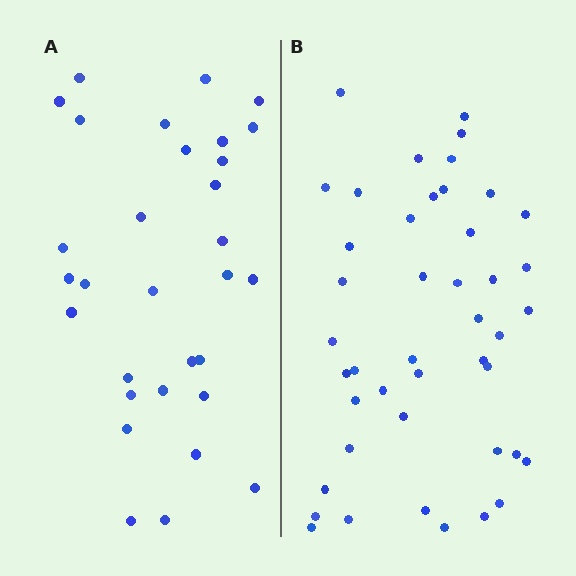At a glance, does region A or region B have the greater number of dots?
Region B (the right region) has more dots.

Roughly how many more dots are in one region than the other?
Region B has approximately 15 more dots than region A.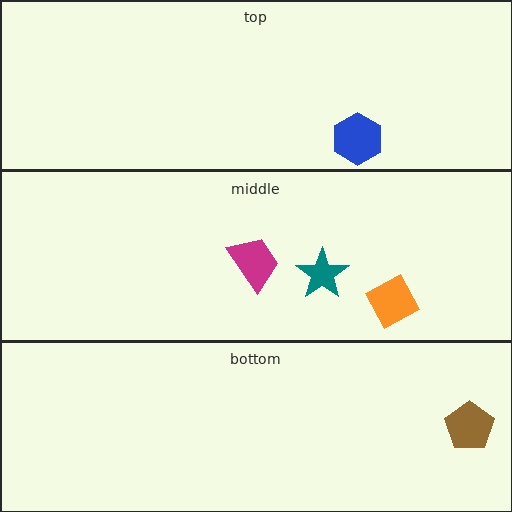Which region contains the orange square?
The middle region.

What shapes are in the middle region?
The teal star, the orange square, the magenta trapezoid.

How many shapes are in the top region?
1.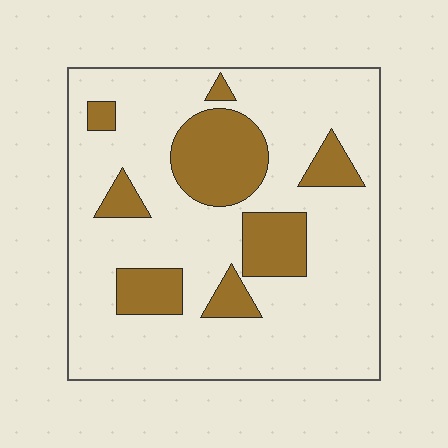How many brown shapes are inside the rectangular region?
8.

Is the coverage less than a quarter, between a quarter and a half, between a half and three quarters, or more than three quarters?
Less than a quarter.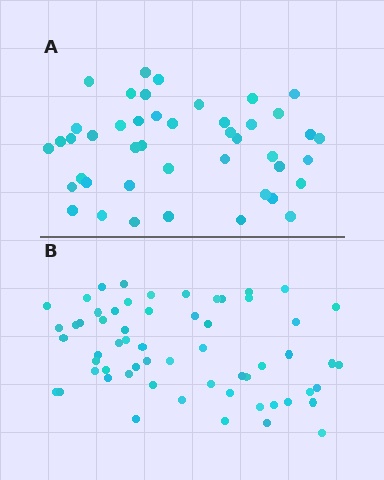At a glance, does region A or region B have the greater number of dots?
Region B (the bottom region) has more dots.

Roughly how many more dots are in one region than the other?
Region B has approximately 15 more dots than region A.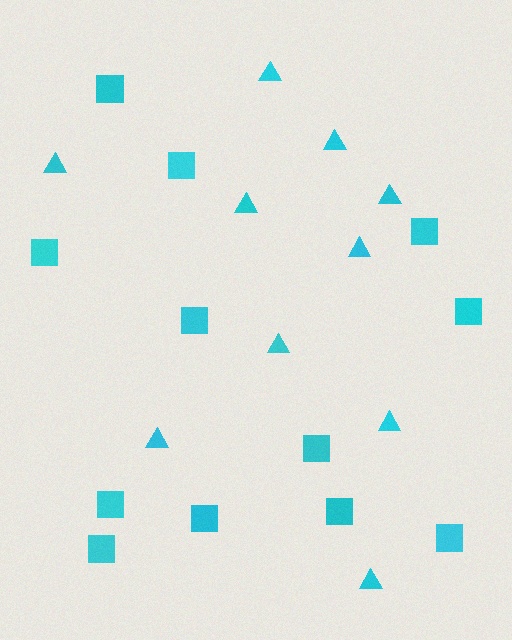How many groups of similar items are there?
There are 2 groups: one group of squares (12) and one group of triangles (10).